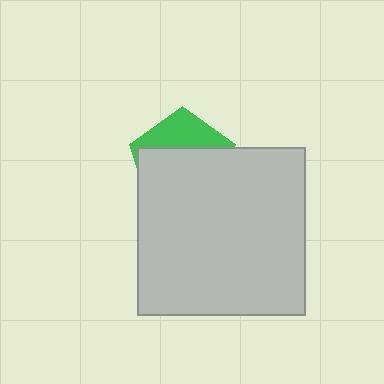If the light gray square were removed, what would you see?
You would see the complete green pentagon.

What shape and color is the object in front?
The object in front is a light gray square.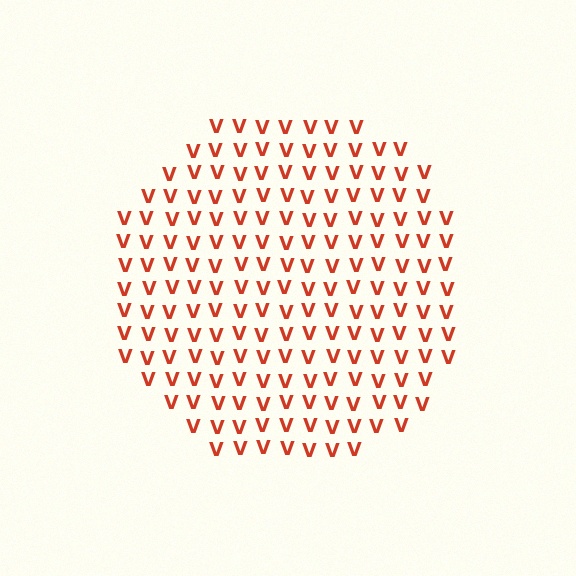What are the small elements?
The small elements are letter V's.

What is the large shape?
The large shape is a circle.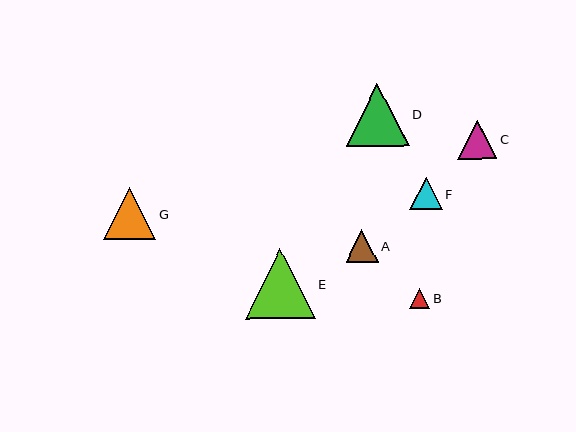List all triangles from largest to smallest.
From largest to smallest: E, D, G, C, A, F, B.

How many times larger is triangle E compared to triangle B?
Triangle E is approximately 3.5 times the size of triangle B.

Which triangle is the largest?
Triangle E is the largest with a size of approximately 69 pixels.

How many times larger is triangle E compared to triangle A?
Triangle E is approximately 2.1 times the size of triangle A.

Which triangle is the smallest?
Triangle B is the smallest with a size of approximately 20 pixels.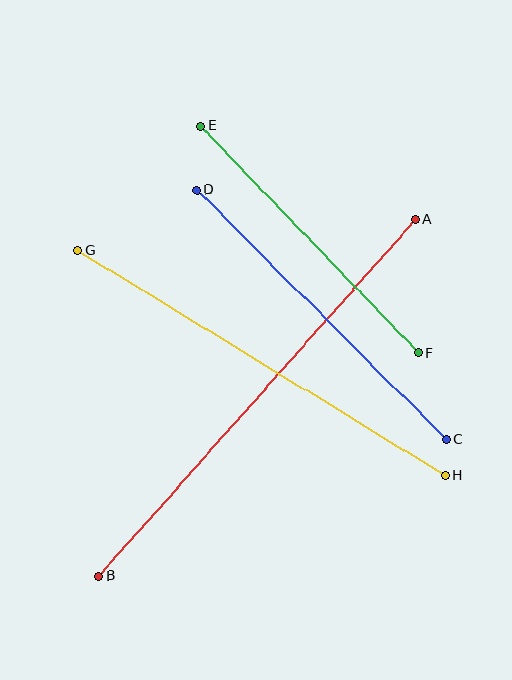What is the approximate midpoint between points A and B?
The midpoint is at approximately (257, 398) pixels.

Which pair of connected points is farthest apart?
Points A and B are farthest apart.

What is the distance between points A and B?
The distance is approximately 476 pixels.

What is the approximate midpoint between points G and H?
The midpoint is at approximately (262, 363) pixels.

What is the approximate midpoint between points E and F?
The midpoint is at approximately (309, 240) pixels.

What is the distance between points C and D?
The distance is approximately 353 pixels.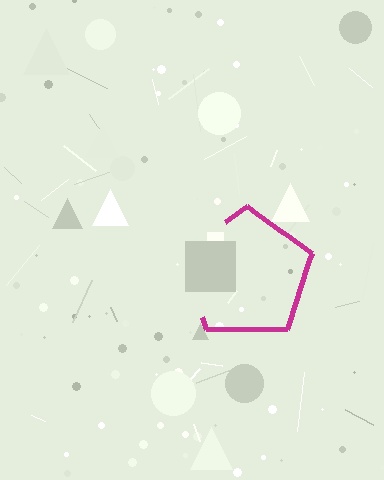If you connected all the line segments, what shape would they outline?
They would outline a pentagon.